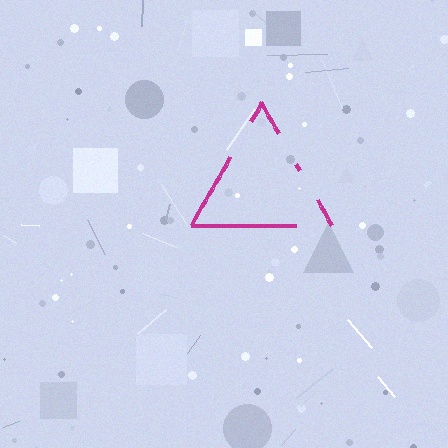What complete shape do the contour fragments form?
The contour fragments form a triangle.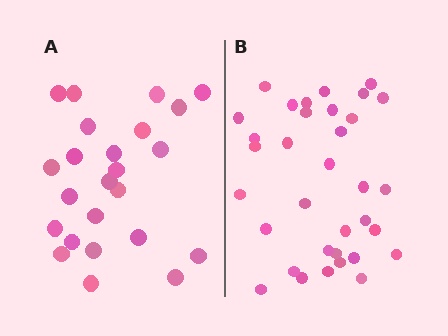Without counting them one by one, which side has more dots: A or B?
Region B (the right region) has more dots.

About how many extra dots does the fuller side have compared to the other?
Region B has roughly 10 or so more dots than region A.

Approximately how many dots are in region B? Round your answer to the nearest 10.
About 30 dots. (The exact count is 34, which rounds to 30.)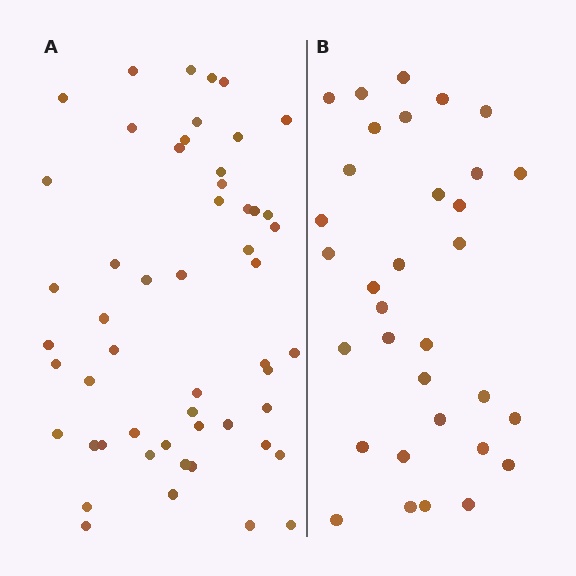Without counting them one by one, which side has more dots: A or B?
Region A (the left region) has more dots.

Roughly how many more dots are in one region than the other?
Region A has approximately 20 more dots than region B.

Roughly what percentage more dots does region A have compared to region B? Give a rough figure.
About 60% more.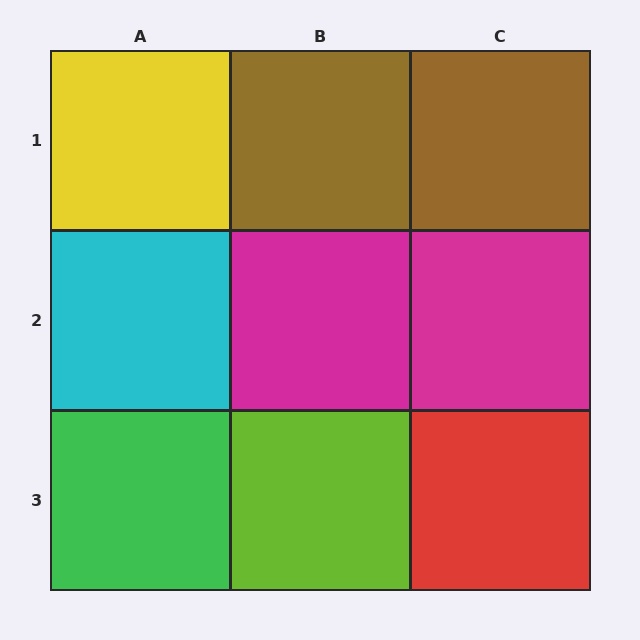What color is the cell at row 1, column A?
Yellow.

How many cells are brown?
2 cells are brown.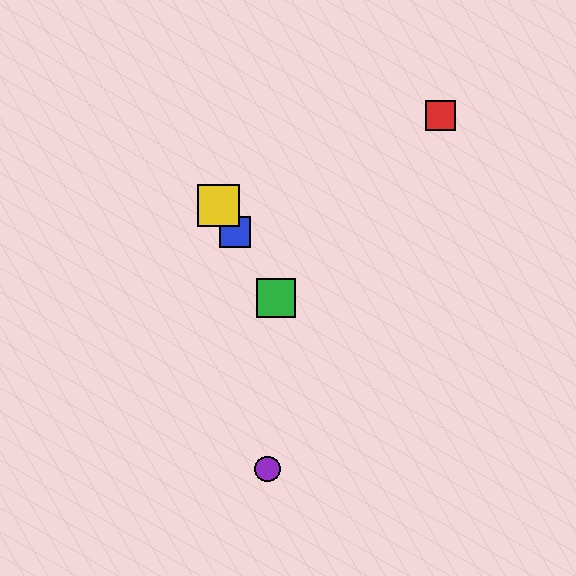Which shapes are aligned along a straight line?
The blue square, the green square, the yellow square are aligned along a straight line.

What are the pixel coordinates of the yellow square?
The yellow square is at (219, 206).